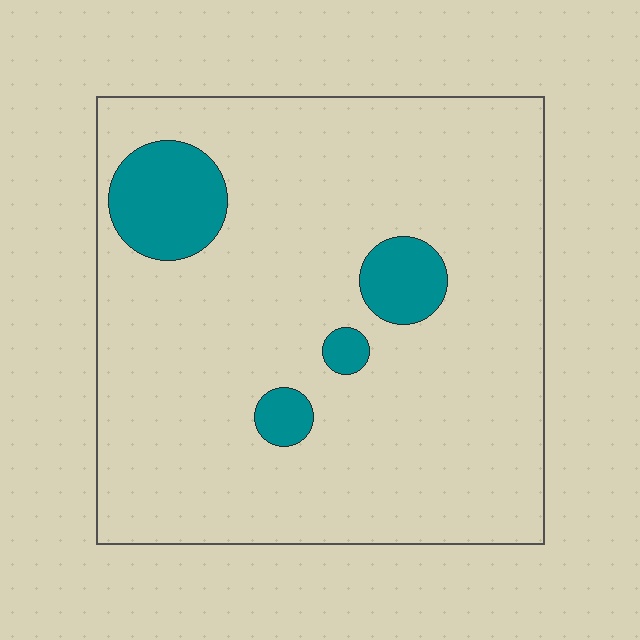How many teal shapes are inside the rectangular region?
4.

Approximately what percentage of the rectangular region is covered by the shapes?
Approximately 10%.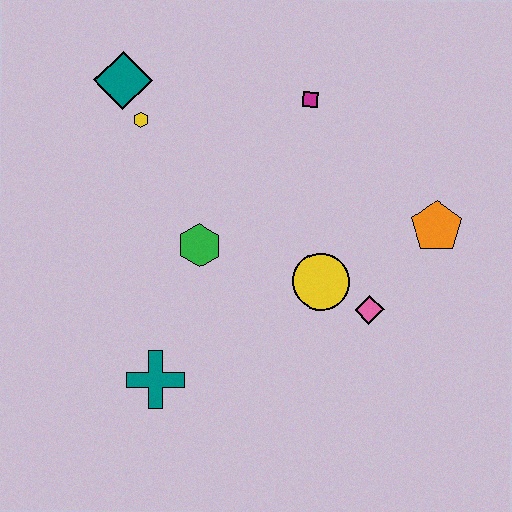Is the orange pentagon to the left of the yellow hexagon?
No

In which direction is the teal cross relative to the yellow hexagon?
The teal cross is below the yellow hexagon.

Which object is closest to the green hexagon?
The yellow circle is closest to the green hexagon.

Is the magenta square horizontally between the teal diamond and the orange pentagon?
Yes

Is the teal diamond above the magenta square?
Yes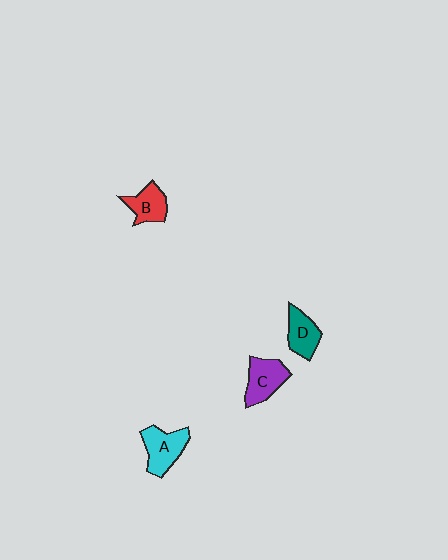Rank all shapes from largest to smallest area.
From largest to smallest: A (cyan), C (purple), D (teal), B (red).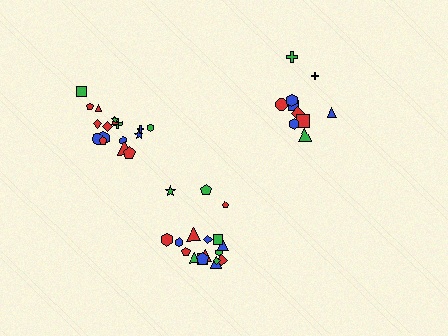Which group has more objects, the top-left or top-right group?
The top-left group.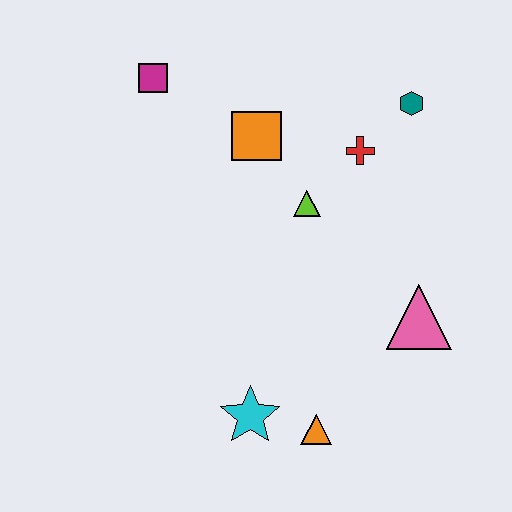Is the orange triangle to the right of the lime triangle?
Yes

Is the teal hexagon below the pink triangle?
No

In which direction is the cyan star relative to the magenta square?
The cyan star is below the magenta square.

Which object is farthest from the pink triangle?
The magenta square is farthest from the pink triangle.